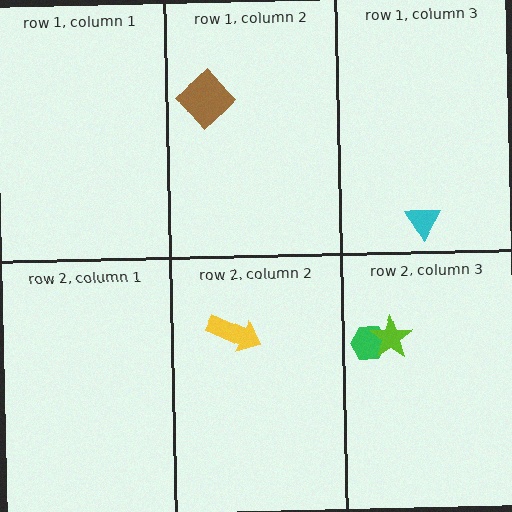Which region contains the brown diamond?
The row 1, column 2 region.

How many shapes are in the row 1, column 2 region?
1.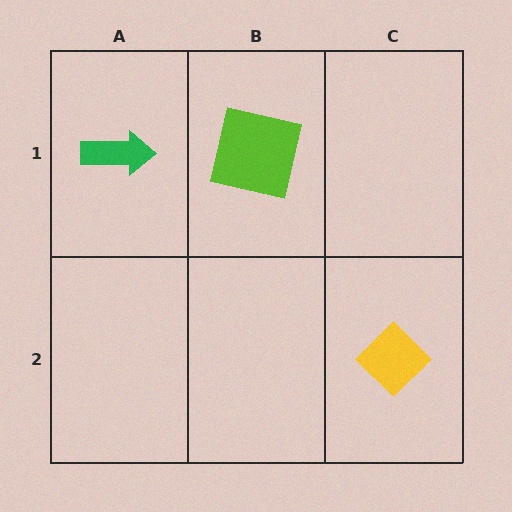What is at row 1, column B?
A lime square.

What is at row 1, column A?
A green arrow.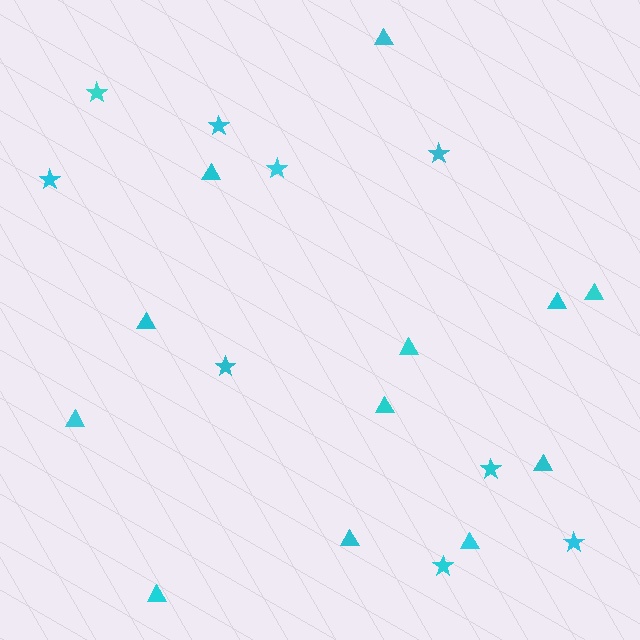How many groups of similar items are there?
There are 2 groups: one group of triangles (12) and one group of stars (9).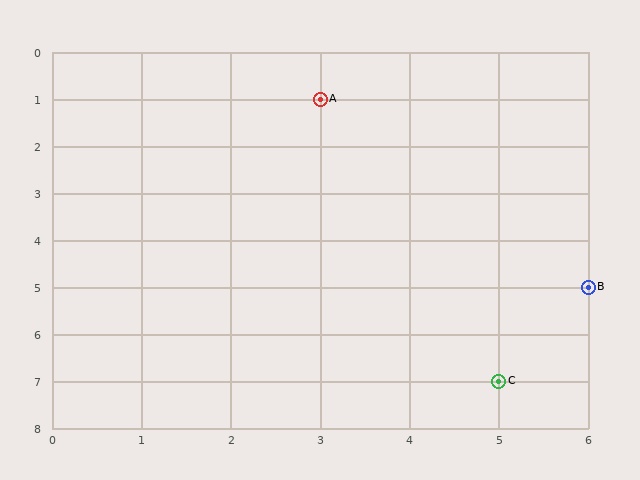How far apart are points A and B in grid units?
Points A and B are 3 columns and 4 rows apart (about 5.0 grid units diagonally).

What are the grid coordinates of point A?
Point A is at grid coordinates (3, 1).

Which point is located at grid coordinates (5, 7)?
Point C is at (5, 7).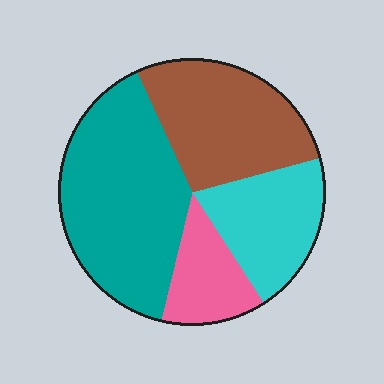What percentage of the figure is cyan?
Cyan covers roughly 20% of the figure.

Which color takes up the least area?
Pink, at roughly 15%.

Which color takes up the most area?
Teal, at roughly 40%.